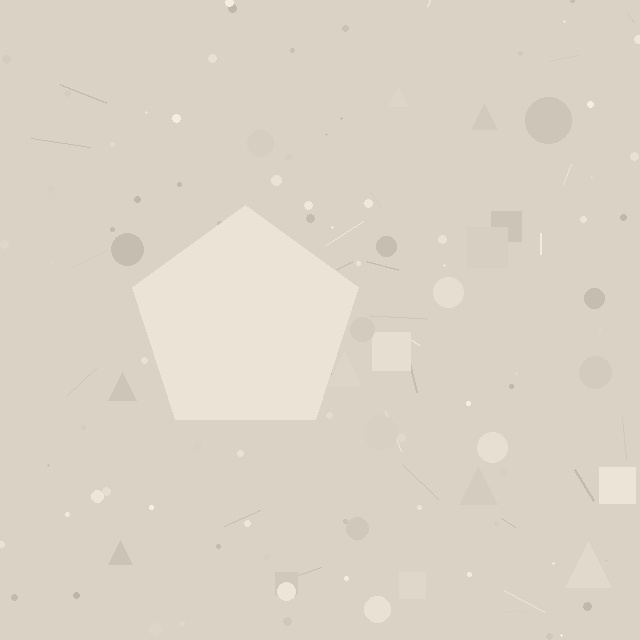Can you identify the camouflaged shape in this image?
The camouflaged shape is a pentagon.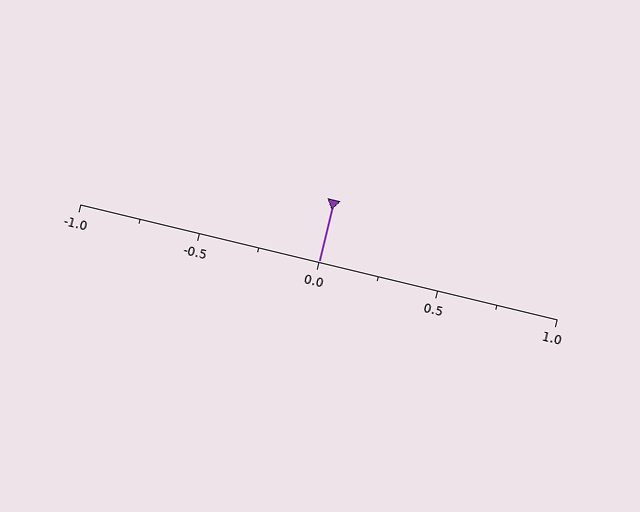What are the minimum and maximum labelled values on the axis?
The axis runs from -1.0 to 1.0.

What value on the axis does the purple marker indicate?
The marker indicates approximately 0.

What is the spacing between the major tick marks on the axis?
The major ticks are spaced 0.5 apart.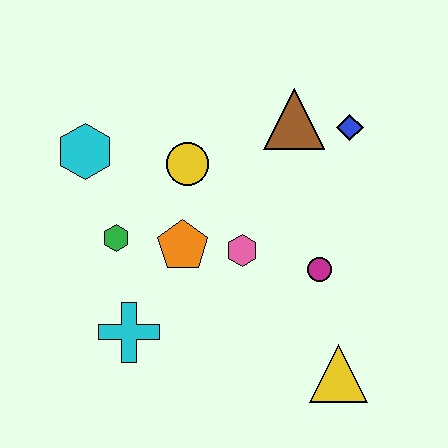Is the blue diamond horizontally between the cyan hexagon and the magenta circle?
No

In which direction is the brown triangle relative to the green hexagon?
The brown triangle is to the right of the green hexagon.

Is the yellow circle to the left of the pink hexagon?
Yes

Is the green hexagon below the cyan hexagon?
Yes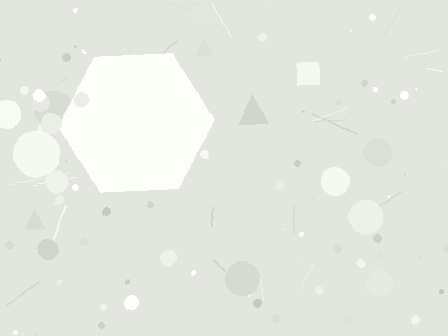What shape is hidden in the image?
A hexagon is hidden in the image.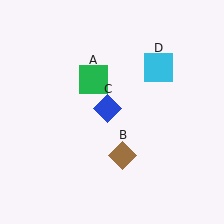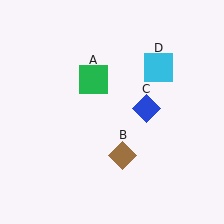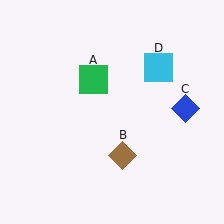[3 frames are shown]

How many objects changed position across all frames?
1 object changed position: blue diamond (object C).